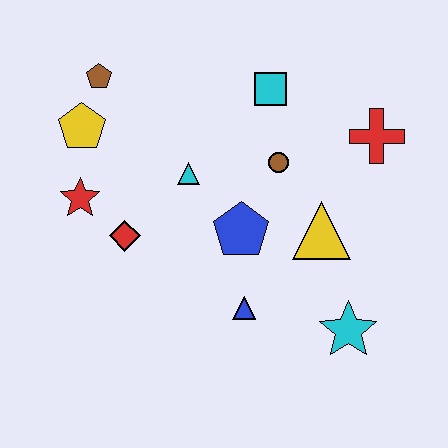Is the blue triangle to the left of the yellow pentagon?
No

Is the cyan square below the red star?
No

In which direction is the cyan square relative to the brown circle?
The cyan square is above the brown circle.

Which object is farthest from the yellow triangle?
The brown pentagon is farthest from the yellow triangle.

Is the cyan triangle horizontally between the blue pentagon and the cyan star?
No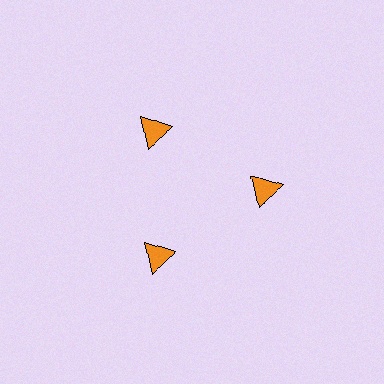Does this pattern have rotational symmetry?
Yes, this pattern has 3-fold rotational symmetry. It looks the same after rotating 120 degrees around the center.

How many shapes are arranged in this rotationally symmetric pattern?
There are 3 shapes, arranged in 3 groups of 1.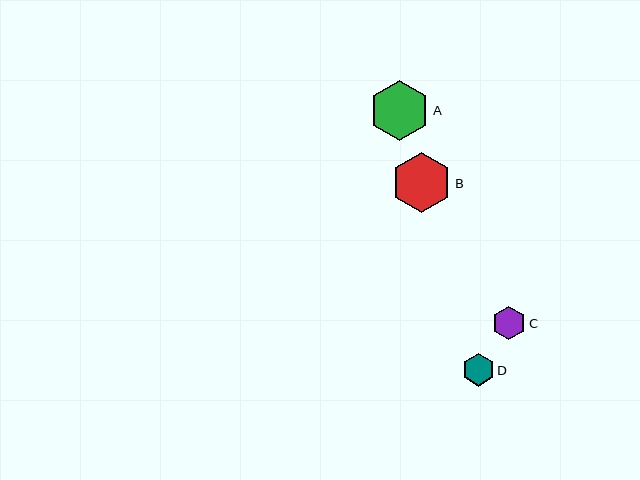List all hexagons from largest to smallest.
From largest to smallest: B, A, C, D.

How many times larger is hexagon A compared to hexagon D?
Hexagon A is approximately 1.8 times the size of hexagon D.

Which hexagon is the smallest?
Hexagon D is the smallest with a size of approximately 32 pixels.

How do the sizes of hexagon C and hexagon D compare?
Hexagon C and hexagon D are approximately the same size.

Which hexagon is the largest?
Hexagon B is the largest with a size of approximately 60 pixels.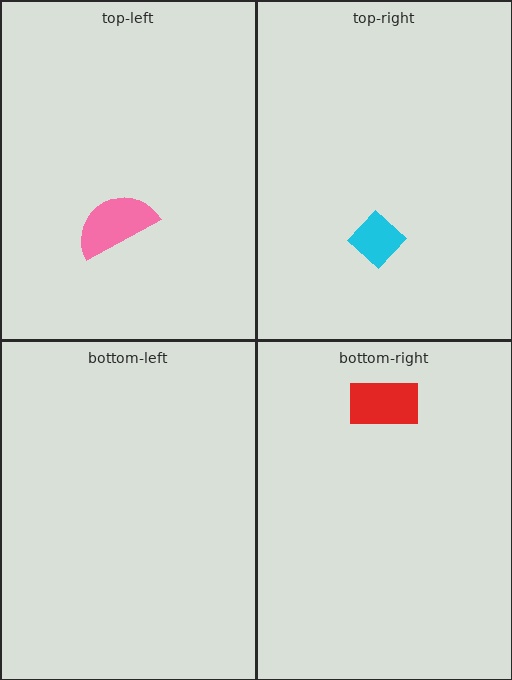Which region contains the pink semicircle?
The top-left region.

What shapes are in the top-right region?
The cyan diamond.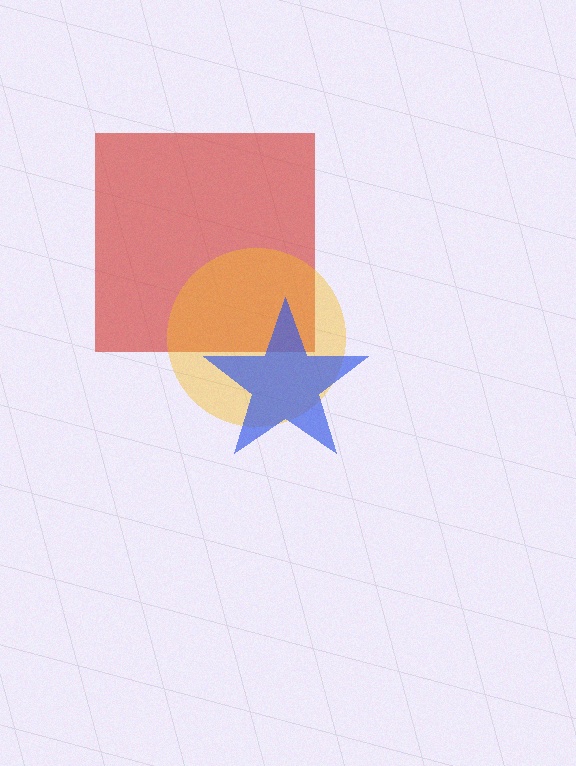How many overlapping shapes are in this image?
There are 3 overlapping shapes in the image.